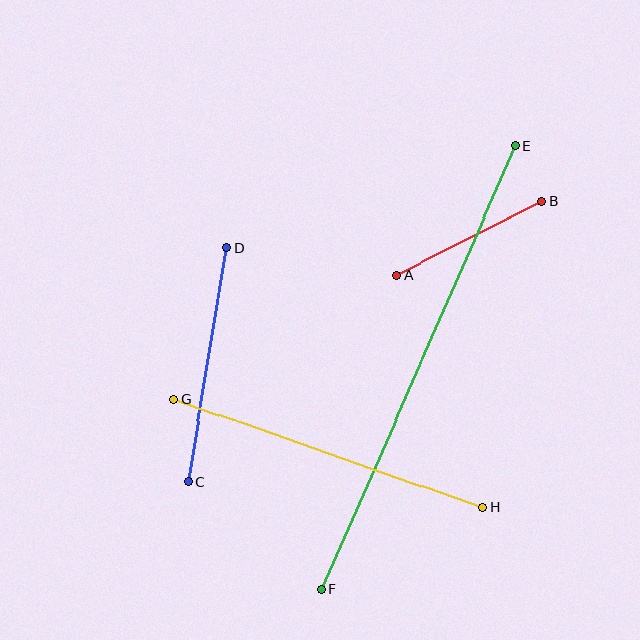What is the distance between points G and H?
The distance is approximately 327 pixels.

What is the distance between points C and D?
The distance is approximately 236 pixels.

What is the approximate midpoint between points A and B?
The midpoint is at approximately (469, 238) pixels.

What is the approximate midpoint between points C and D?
The midpoint is at approximately (207, 365) pixels.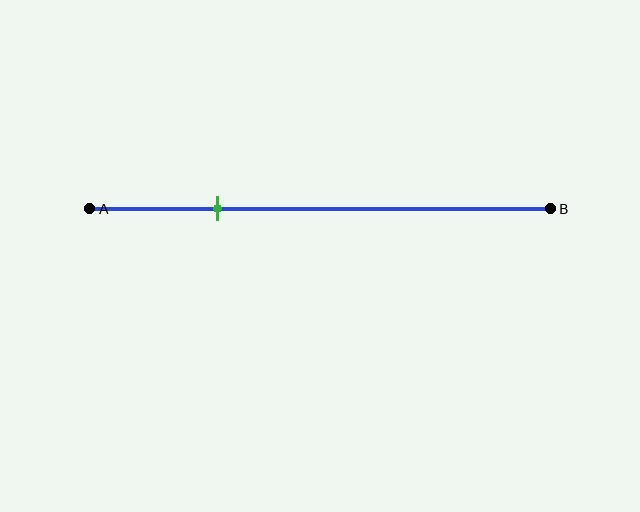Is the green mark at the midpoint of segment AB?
No, the mark is at about 30% from A, not at the 50% midpoint.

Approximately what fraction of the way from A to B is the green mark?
The green mark is approximately 30% of the way from A to B.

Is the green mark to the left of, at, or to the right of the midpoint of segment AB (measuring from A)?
The green mark is to the left of the midpoint of segment AB.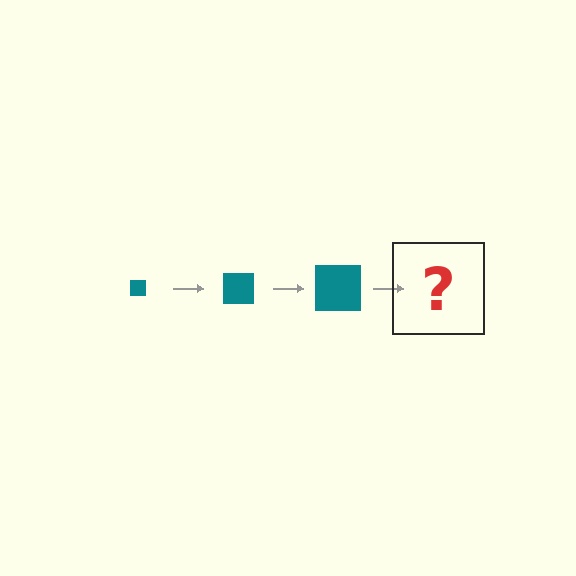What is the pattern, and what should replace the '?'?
The pattern is that the square gets progressively larger each step. The '?' should be a teal square, larger than the previous one.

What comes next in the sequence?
The next element should be a teal square, larger than the previous one.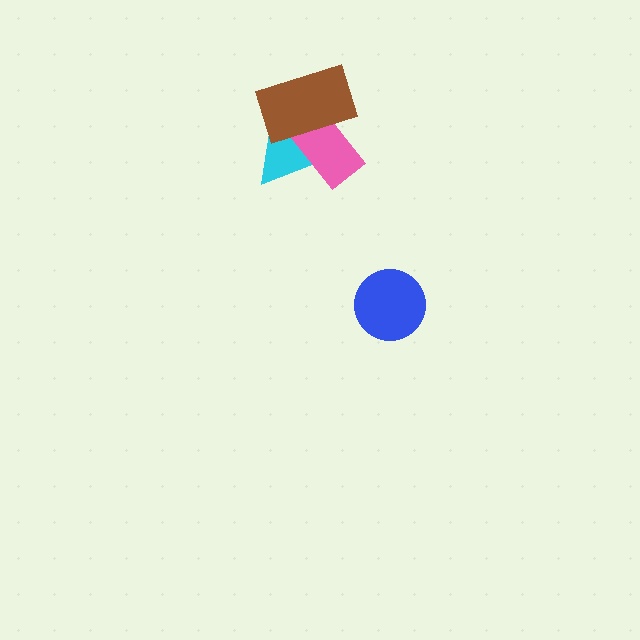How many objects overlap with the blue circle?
0 objects overlap with the blue circle.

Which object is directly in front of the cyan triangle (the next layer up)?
The pink rectangle is directly in front of the cyan triangle.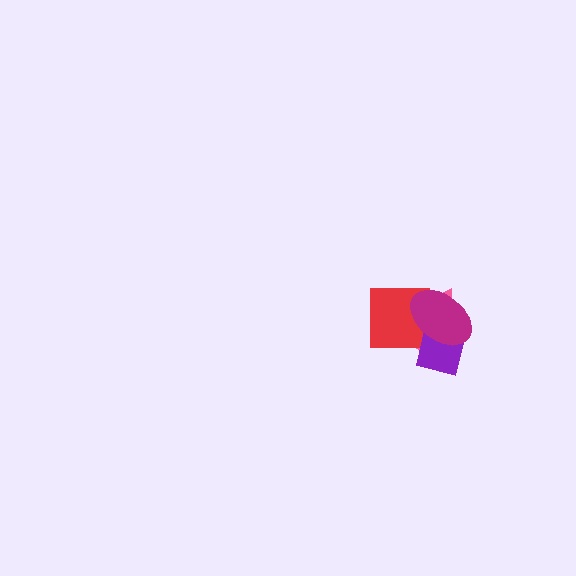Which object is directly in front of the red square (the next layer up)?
The purple square is directly in front of the red square.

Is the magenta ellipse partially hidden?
No, no other shape covers it.